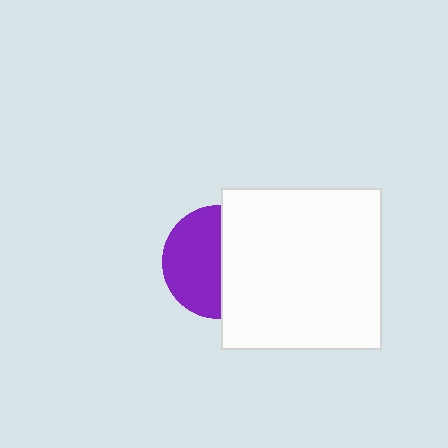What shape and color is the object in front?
The object in front is a white square.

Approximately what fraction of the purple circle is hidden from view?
Roughly 47% of the purple circle is hidden behind the white square.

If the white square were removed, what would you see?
You would see the complete purple circle.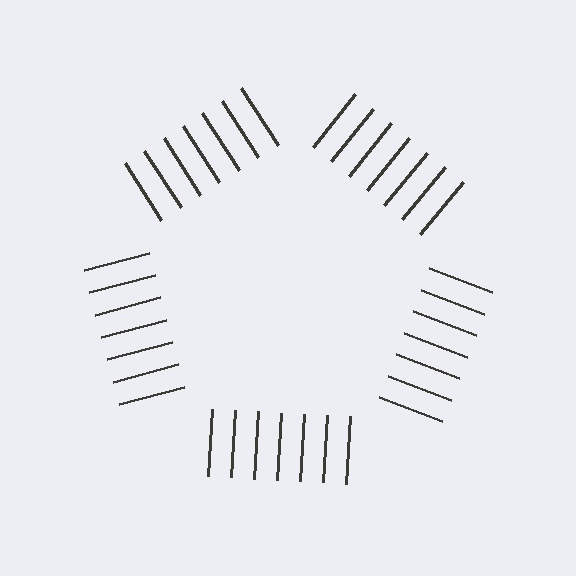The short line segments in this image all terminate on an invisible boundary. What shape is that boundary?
An illusory pentagon — the line segments terminate on its edges but no continuous stroke is drawn.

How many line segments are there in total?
35 — 7 along each of the 5 edges.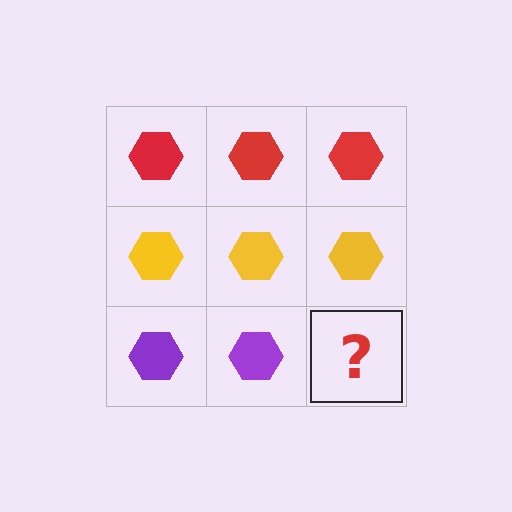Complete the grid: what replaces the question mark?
The question mark should be replaced with a purple hexagon.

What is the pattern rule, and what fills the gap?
The rule is that each row has a consistent color. The gap should be filled with a purple hexagon.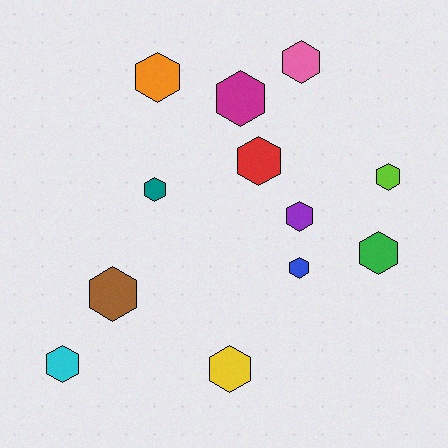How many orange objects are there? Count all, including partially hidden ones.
There is 1 orange object.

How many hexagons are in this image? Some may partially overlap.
There are 12 hexagons.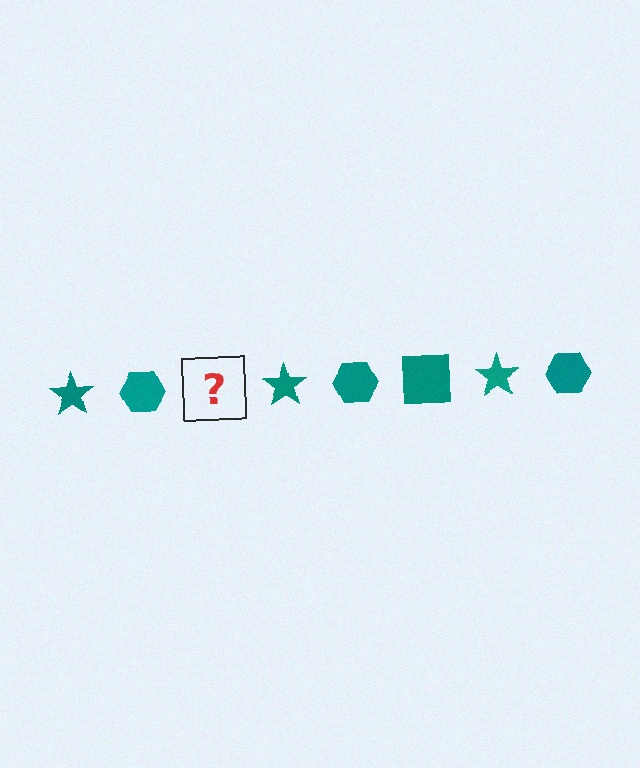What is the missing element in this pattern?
The missing element is a teal square.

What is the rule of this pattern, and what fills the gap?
The rule is that the pattern cycles through star, hexagon, square shapes in teal. The gap should be filled with a teal square.